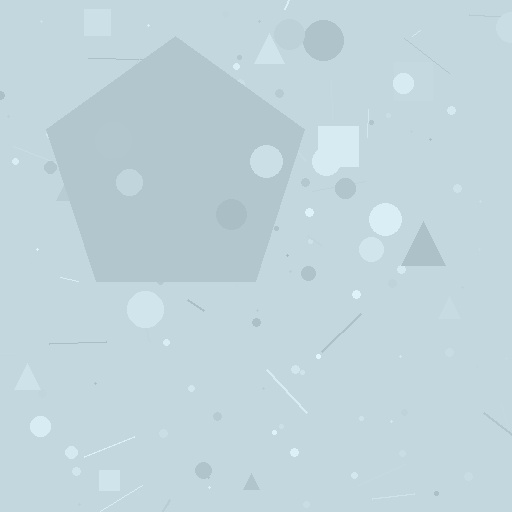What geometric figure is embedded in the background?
A pentagon is embedded in the background.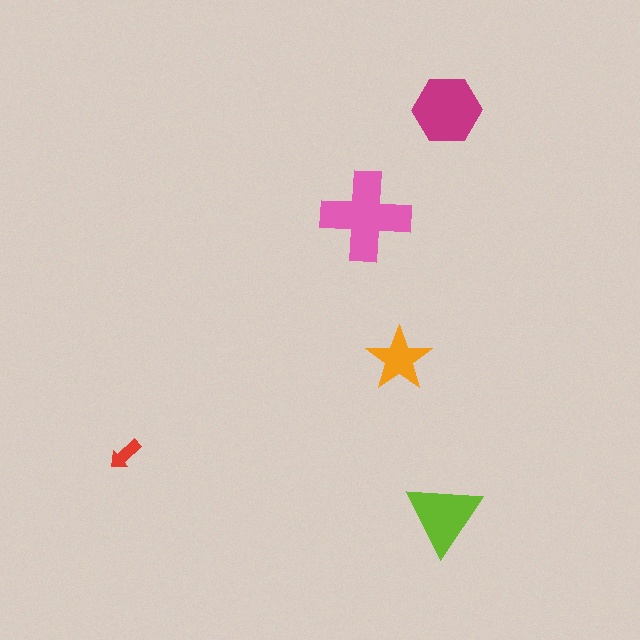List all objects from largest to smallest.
The pink cross, the magenta hexagon, the lime triangle, the orange star, the red arrow.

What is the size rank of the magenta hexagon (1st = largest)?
2nd.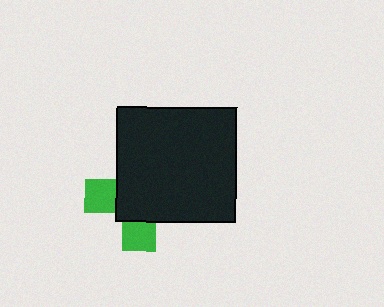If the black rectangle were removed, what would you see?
You would see the complete green cross.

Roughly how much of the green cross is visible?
A small part of it is visible (roughly 31%).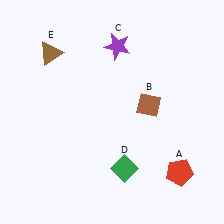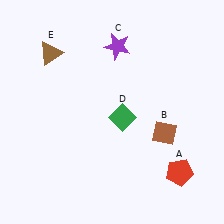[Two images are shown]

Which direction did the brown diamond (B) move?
The brown diamond (B) moved down.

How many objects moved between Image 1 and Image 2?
2 objects moved between the two images.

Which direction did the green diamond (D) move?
The green diamond (D) moved up.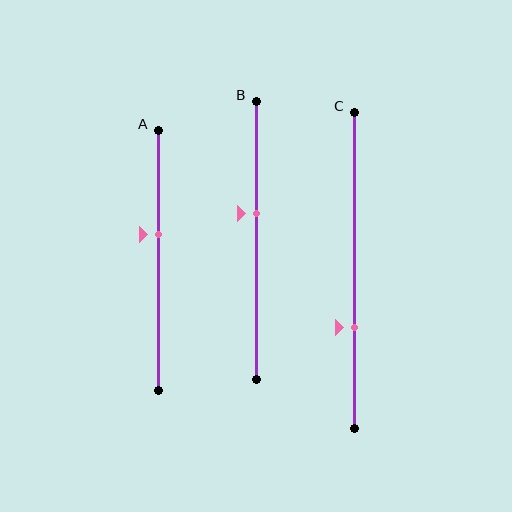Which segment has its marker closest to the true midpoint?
Segment B has its marker closest to the true midpoint.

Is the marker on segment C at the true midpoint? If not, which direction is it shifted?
No, the marker on segment C is shifted downward by about 18% of the segment length.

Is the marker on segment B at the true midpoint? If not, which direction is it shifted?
No, the marker on segment B is shifted upward by about 10% of the segment length.